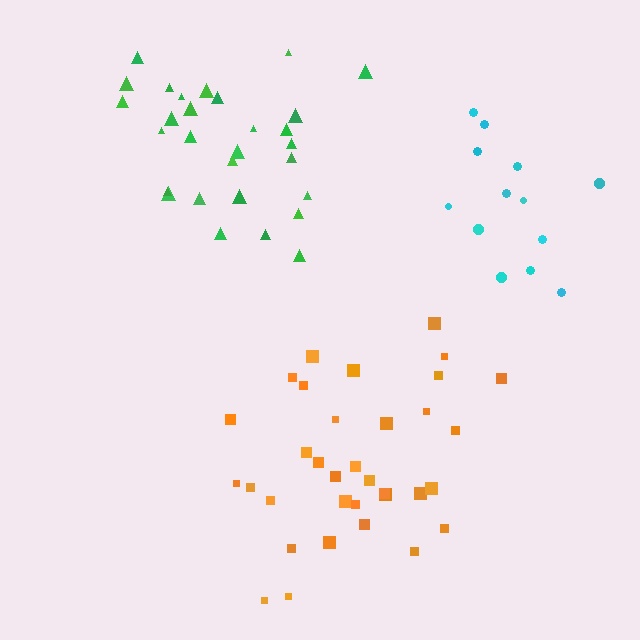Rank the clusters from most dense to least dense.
green, orange, cyan.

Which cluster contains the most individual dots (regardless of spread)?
Orange (34).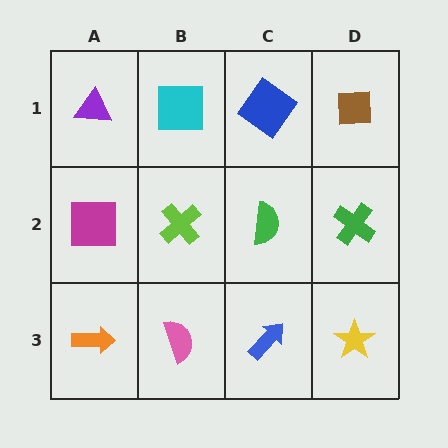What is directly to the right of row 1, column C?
A brown square.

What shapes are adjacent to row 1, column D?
A green cross (row 2, column D), a blue diamond (row 1, column C).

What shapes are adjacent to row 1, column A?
A magenta square (row 2, column A), a cyan square (row 1, column B).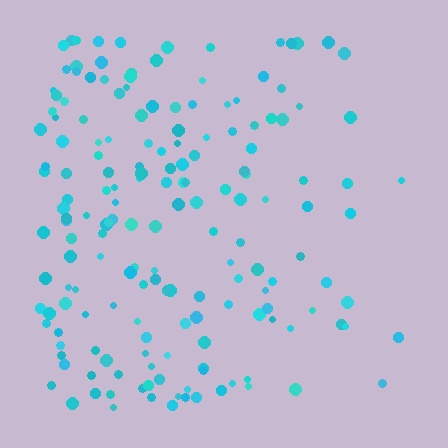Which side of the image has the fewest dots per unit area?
The right.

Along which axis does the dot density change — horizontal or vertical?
Horizontal.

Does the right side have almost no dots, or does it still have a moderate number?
Still a moderate number, just noticeably fewer than the left.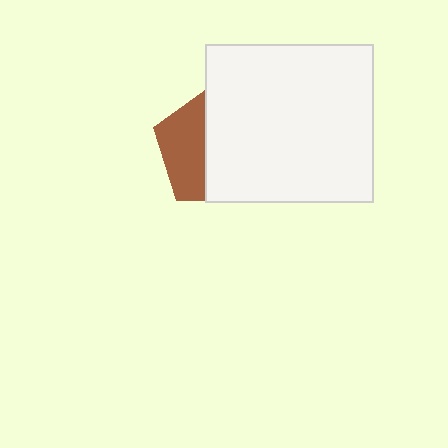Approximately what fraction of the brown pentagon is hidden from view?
Roughly 60% of the brown pentagon is hidden behind the white rectangle.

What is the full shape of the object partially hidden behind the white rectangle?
The partially hidden object is a brown pentagon.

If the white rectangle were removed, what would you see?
You would see the complete brown pentagon.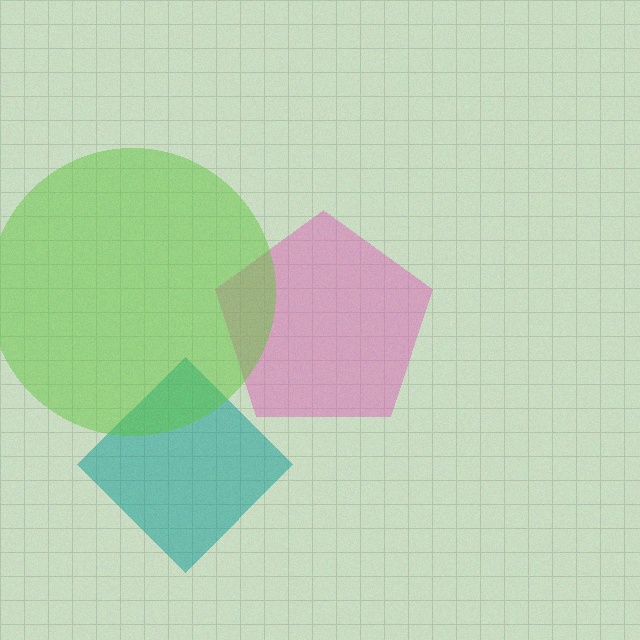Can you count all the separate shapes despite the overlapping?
Yes, there are 3 separate shapes.